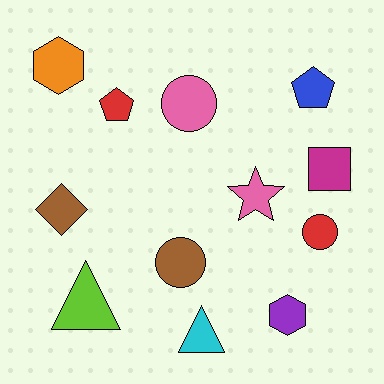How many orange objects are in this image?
There is 1 orange object.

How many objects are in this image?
There are 12 objects.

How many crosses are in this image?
There are no crosses.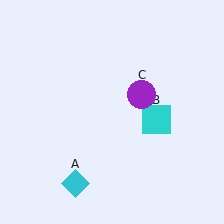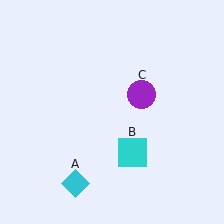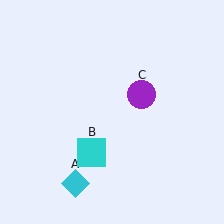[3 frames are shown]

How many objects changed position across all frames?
1 object changed position: cyan square (object B).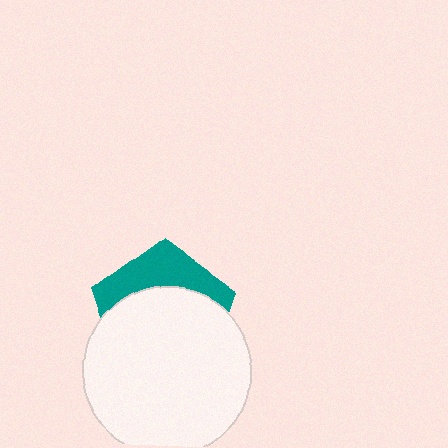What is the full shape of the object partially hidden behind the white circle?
The partially hidden object is a teal pentagon.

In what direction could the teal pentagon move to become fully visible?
The teal pentagon could move up. That would shift it out from behind the white circle entirely.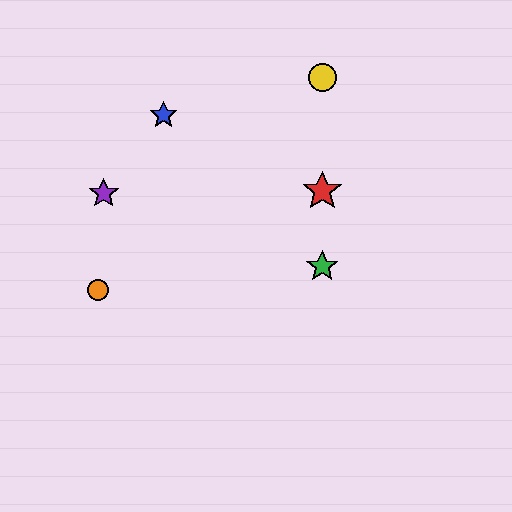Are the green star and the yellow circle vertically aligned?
Yes, both are at x≈322.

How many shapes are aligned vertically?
3 shapes (the red star, the green star, the yellow circle) are aligned vertically.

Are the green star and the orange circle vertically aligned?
No, the green star is at x≈322 and the orange circle is at x≈98.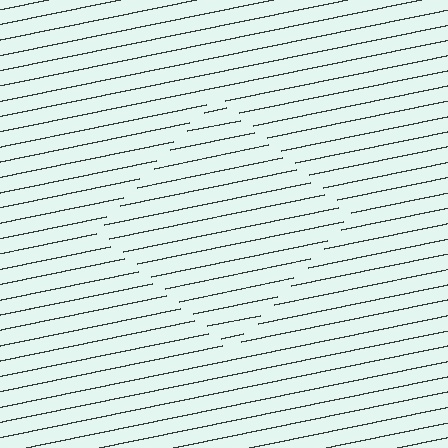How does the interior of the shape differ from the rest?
The interior of the shape contains the same grating, shifted by half a period — the contour is defined by the phase discontinuity where line-ends from the inner and outer gratings abut.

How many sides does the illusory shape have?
4 sides — the line-ends trace a square.